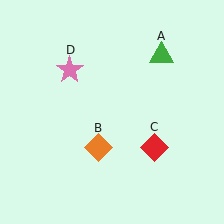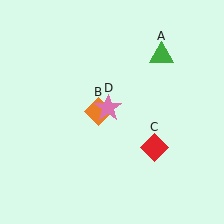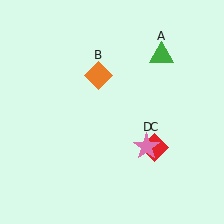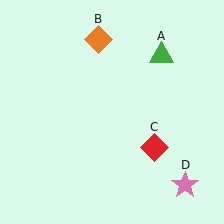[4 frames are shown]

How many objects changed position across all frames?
2 objects changed position: orange diamond (object B), pink star (object D).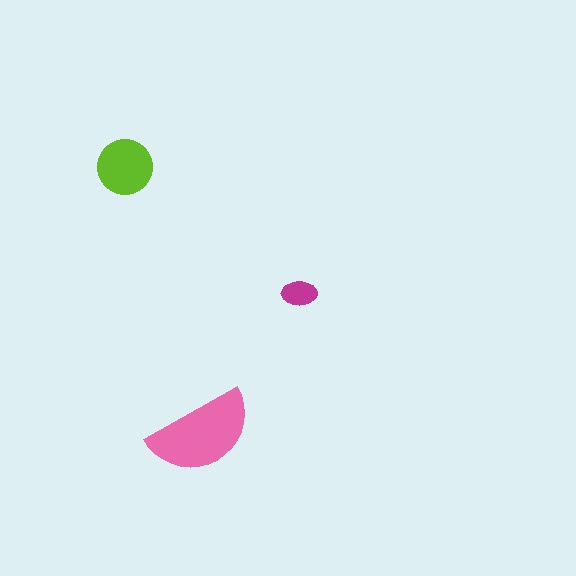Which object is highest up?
The lime circle is topmost.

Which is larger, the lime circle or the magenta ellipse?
The lime circle.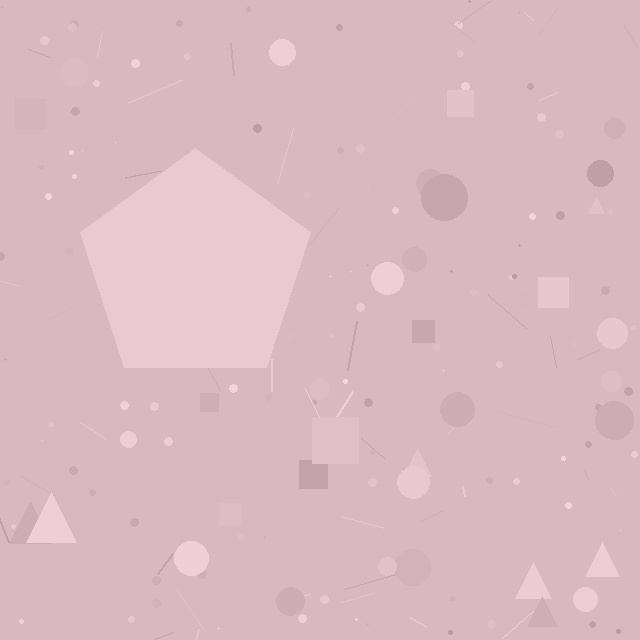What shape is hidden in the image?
A pentagon is hidden in the image.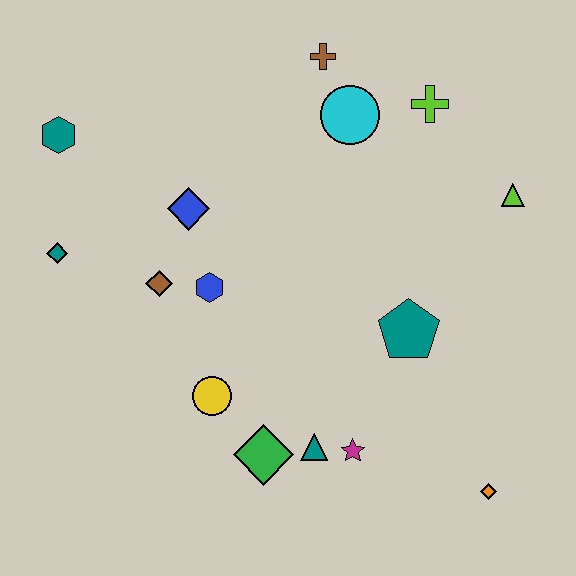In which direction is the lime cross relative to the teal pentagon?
The lime cross is above the teal pentagon.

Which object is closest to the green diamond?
The teal triangle is closest to the green diamond.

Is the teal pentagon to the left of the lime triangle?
Yes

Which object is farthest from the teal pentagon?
The teal hexagon is farthest from the teal pentagon.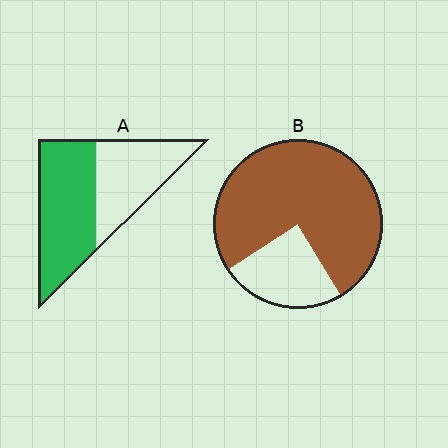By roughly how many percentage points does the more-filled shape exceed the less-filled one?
By roughly 20 percentage points (B over A).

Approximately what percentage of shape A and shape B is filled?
A is approximately 55% and B is approximately 75%.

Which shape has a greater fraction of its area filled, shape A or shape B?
Shape B.